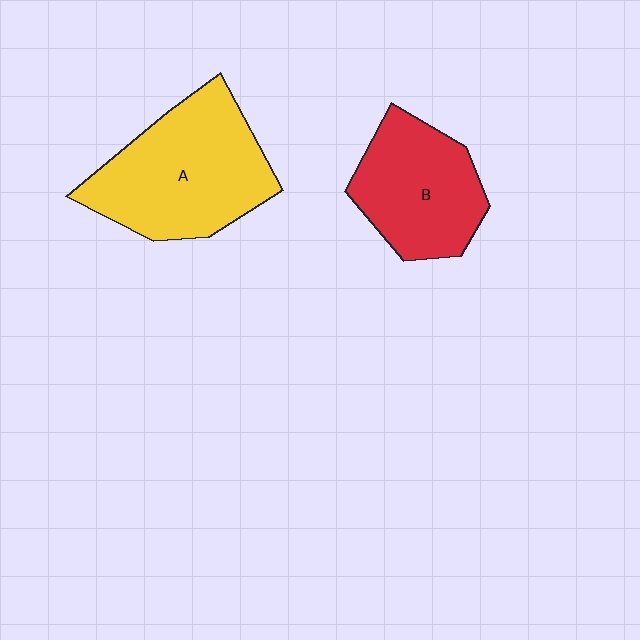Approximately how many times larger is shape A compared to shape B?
Approximately 1.3 times.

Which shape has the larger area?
Shape A (yellow).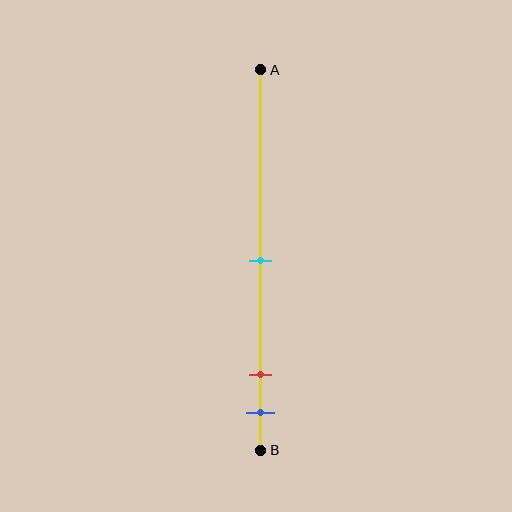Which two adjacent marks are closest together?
The red and blue marks are the closest adjacent pair.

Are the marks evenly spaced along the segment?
No, the marks are not evenly spaced.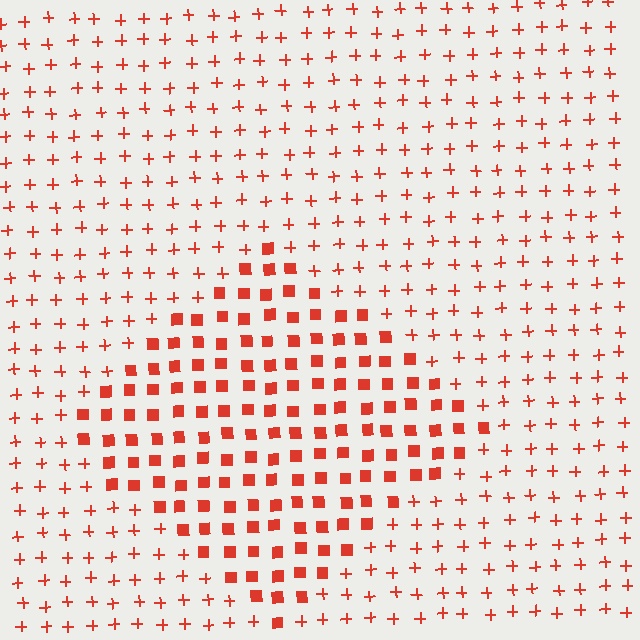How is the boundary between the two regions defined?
The boundary is defined by a change in element shape: squares inside vs. plus signs outside. All elements share the same color and spacing.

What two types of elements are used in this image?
The image uses squares inside the diamond region and plus signs outside it.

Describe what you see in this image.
The image is filled with small red elements arranged in a uniform grid. A diamond-shaped region contains squares, while the surrounding area contains plus signs. The boundary is defined purely by the change in element shape.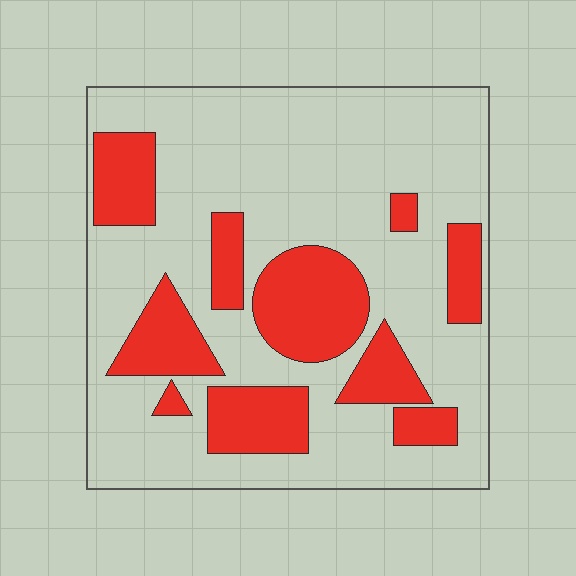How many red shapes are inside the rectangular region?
10.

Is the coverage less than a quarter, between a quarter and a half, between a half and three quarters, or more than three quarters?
Between a quarter and a half.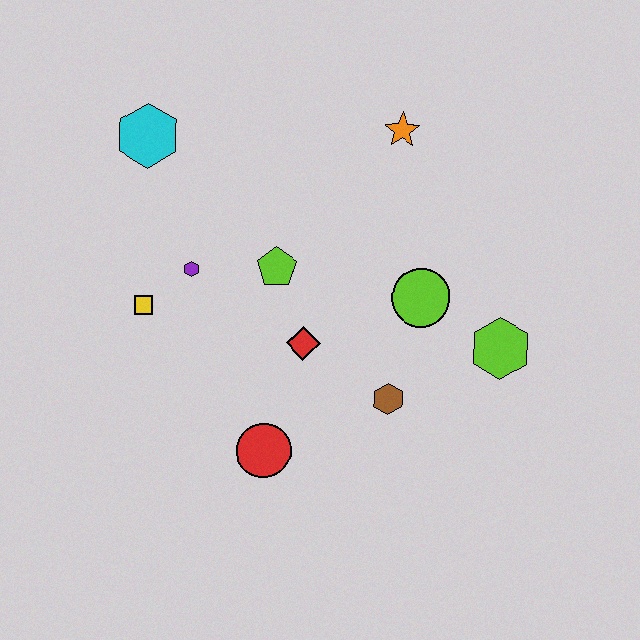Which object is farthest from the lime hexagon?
The cyan hexagon is farthest from the lime hexagon.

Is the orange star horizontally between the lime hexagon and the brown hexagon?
Yes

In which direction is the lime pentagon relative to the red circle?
The lime pentagon is above the red circle.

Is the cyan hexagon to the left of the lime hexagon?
Yes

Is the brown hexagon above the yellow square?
No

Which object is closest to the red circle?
The red diamond is closest to the red circle.